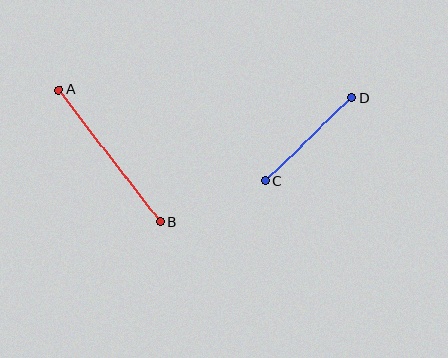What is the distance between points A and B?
The distance is approximately 167 pixels.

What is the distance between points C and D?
The distance is approximately 120 pixels.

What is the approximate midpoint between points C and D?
The midpoint is at approximately (308, 140) pixels.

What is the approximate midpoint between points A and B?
The midpoint is at approximately (109, 156) pixels.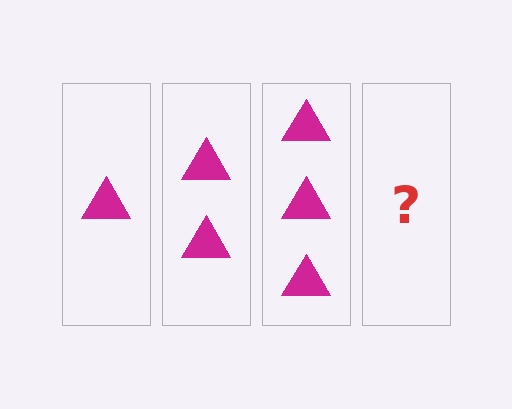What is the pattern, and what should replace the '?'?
The pattern is that each step adds one more triangle. The '?' should be 4 triangles.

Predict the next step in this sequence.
The next step is 4 triangles.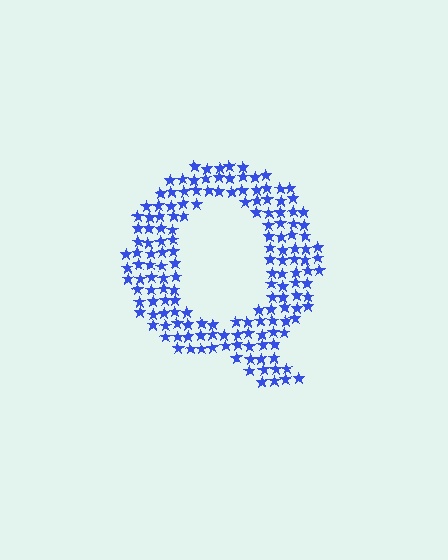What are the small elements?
The small elements are stars.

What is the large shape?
The large shape is the letter Q.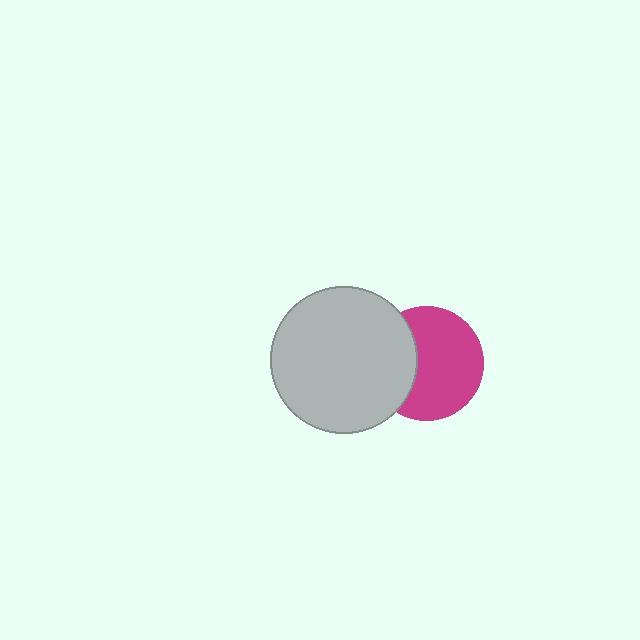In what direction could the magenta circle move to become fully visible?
The magenta circle could move right. That would shift it out from behind the light gray circle entirely.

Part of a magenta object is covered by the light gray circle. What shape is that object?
It is a circle.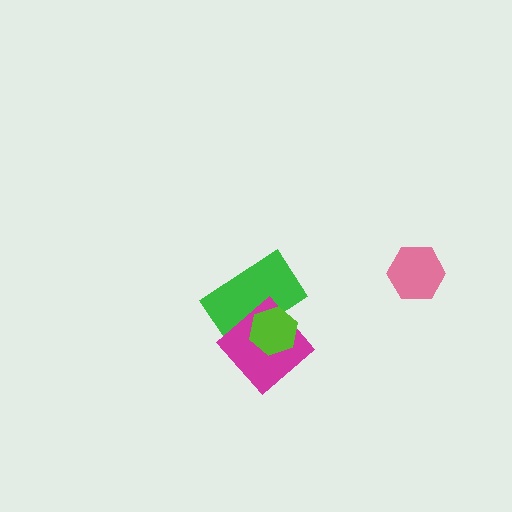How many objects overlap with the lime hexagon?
2 objects overlap with the lime hexagon.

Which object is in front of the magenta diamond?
The lime hexagon is in front of the magenta diamond.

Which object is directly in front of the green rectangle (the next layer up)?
The magenta diamond is directly in front of the green rectangle.